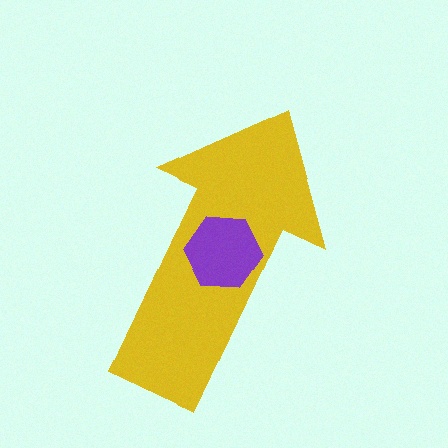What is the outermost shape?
The yellow arrow.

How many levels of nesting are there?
2.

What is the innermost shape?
The purple hexagon.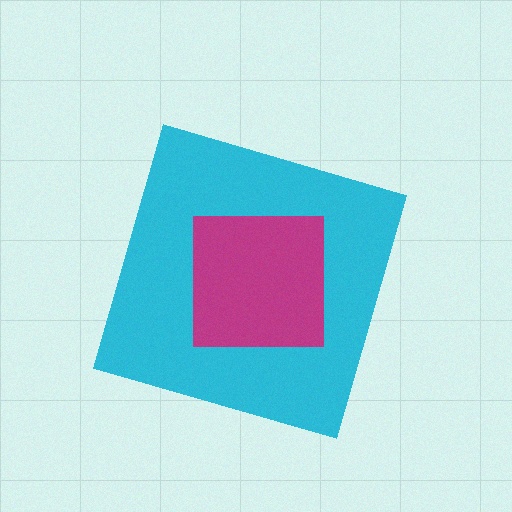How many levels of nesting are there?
2.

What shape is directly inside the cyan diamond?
The magenta square.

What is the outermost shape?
The cyan diamond.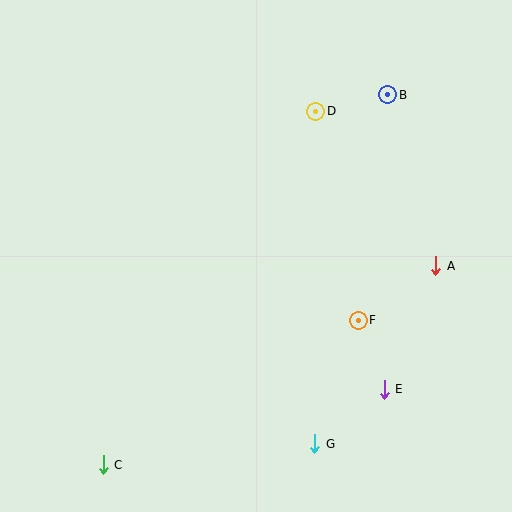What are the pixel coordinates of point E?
Point E is at (384, 389).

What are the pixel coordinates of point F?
Point F is at (358, 320).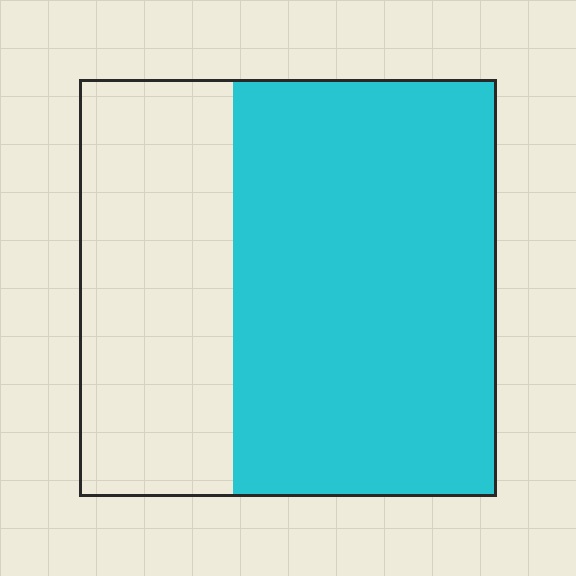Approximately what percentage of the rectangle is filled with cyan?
Approximately 65%.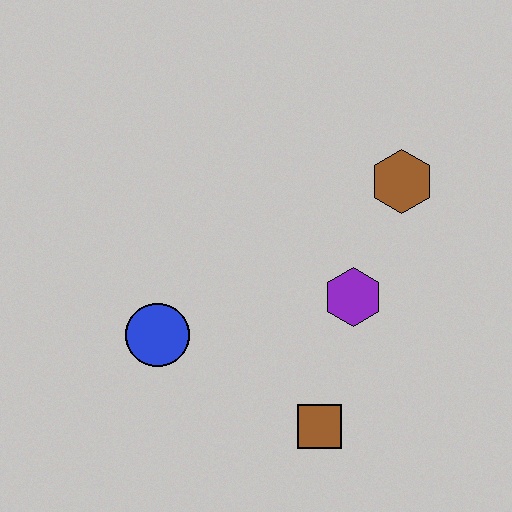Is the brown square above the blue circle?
No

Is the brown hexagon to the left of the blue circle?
No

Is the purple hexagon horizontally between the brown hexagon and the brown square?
Yes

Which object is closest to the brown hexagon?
The purple hexagon is closest to the brown hexagon.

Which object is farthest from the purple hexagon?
The blue circle is farthest from the purple hexagon.